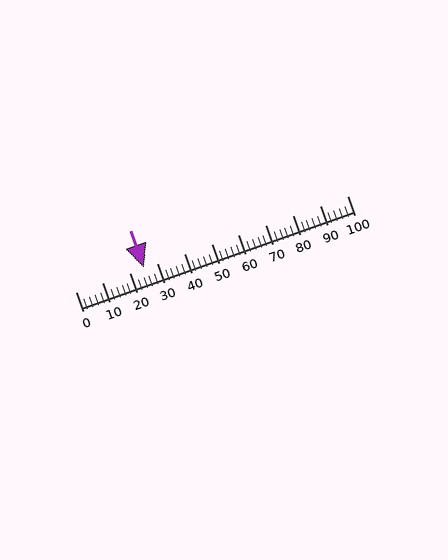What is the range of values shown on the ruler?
The ruler shows values from 0 to 100.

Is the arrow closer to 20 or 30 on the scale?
The arrow is closer to 30.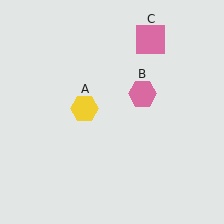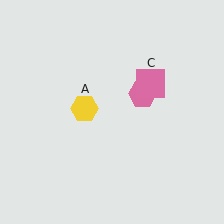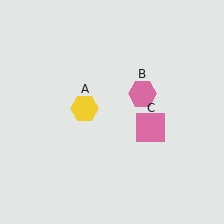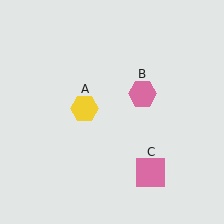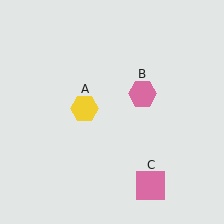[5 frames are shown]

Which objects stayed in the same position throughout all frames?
Yellow hexagon (object A) and pink hexagon (object B) remained stationary.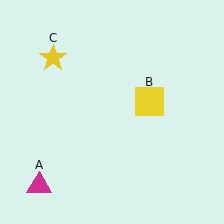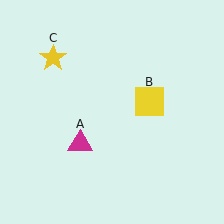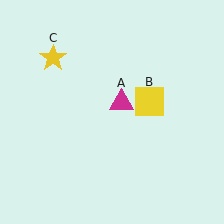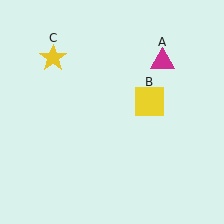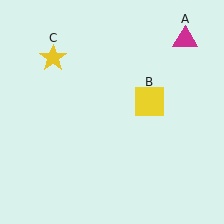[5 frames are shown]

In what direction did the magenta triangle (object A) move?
The magenta triangle (object A) moved up and to the right.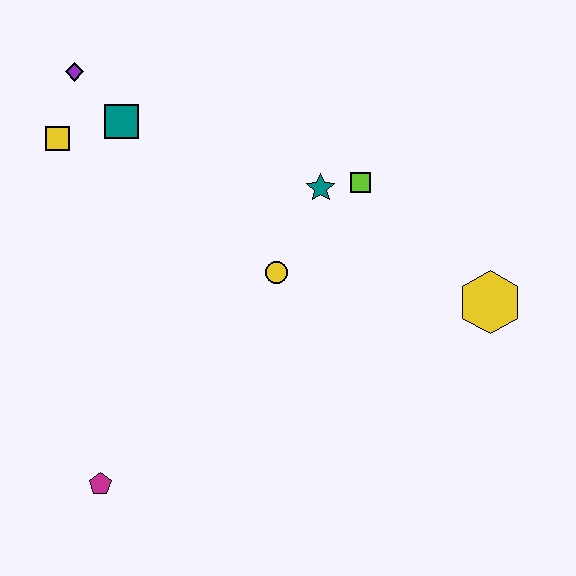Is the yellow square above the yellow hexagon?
Yes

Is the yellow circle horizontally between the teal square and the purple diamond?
No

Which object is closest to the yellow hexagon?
The lime square is closest to the yellow hexagon.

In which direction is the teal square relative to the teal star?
The teal square is to the left of the teal star.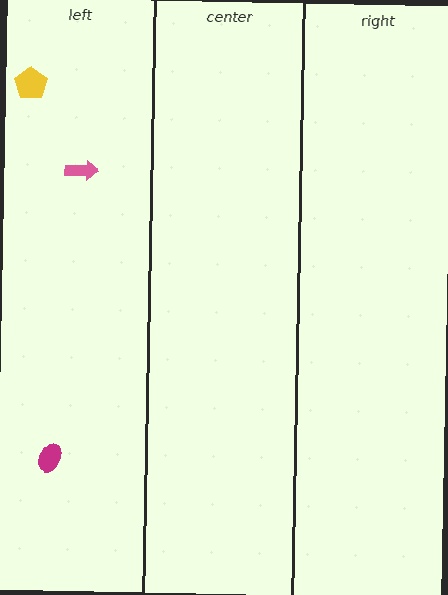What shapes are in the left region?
The pink arrow, the yellow pentagon, the magenta ellipse.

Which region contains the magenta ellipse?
The left region.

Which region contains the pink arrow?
The left region.